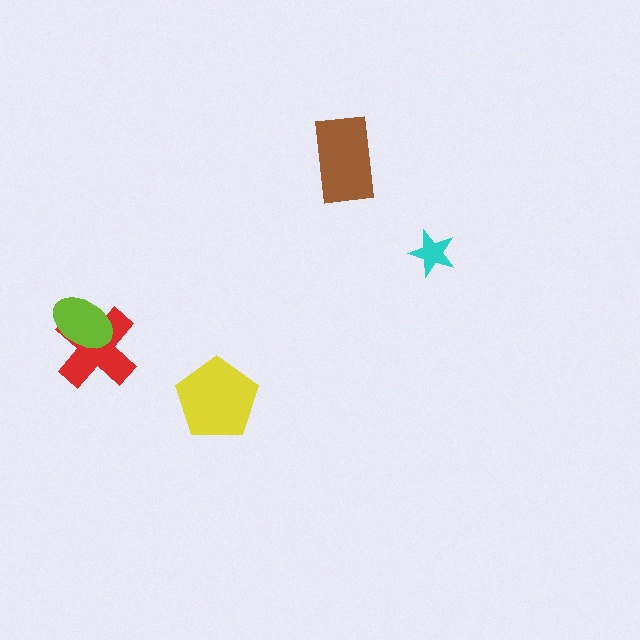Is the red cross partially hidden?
Yes, it is partially covered by another shape.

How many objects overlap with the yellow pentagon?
0 objects overlap with the yellow pentagon.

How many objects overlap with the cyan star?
0 objects overlap with the cyan star.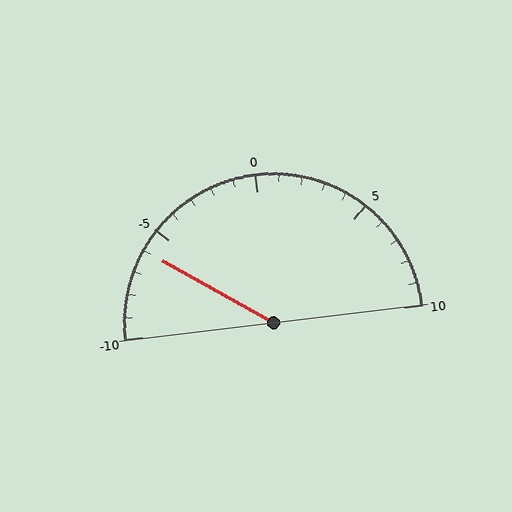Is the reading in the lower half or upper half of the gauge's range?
The reading is in the lower half of the range (-10 to 10).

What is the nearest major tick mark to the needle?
The nearest major tick mark is -5.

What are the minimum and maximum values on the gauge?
The gauge ranges from -10 to 10.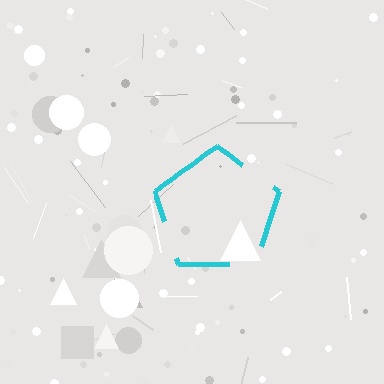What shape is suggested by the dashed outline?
The dashed outline suggests a pentagon.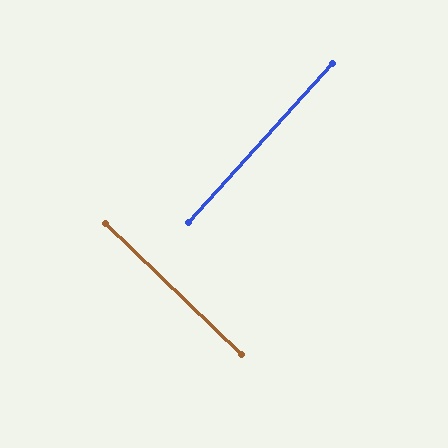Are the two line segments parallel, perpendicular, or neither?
Perpendicular — they meet at approximately 88°.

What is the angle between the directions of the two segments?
Approximately 88 degrees.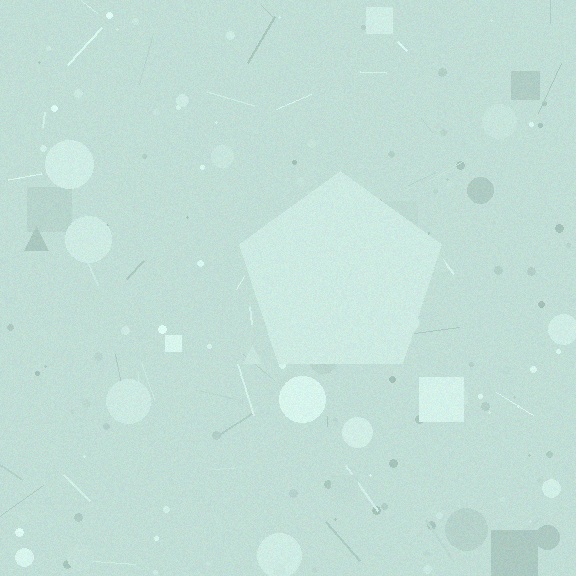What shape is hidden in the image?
A pentagon is hidden in the image.